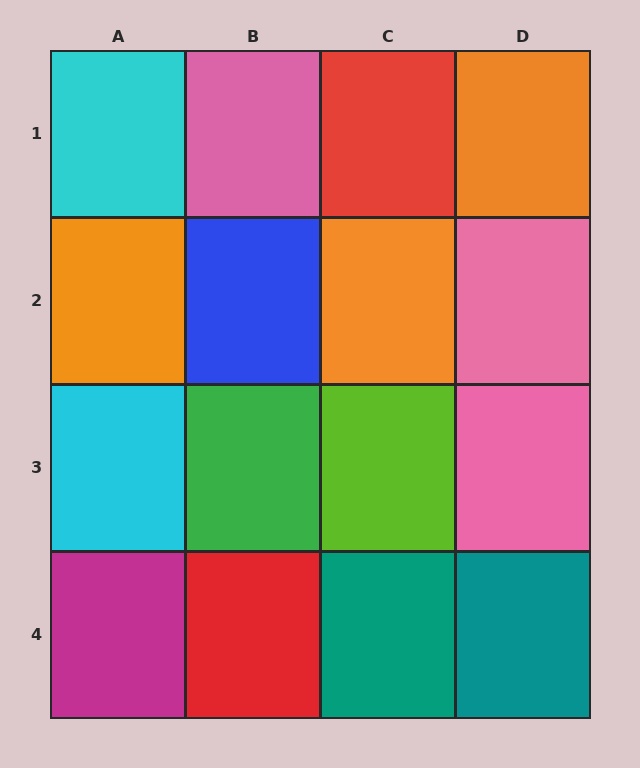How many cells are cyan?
2 cells are cyan.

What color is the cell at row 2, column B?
Blue.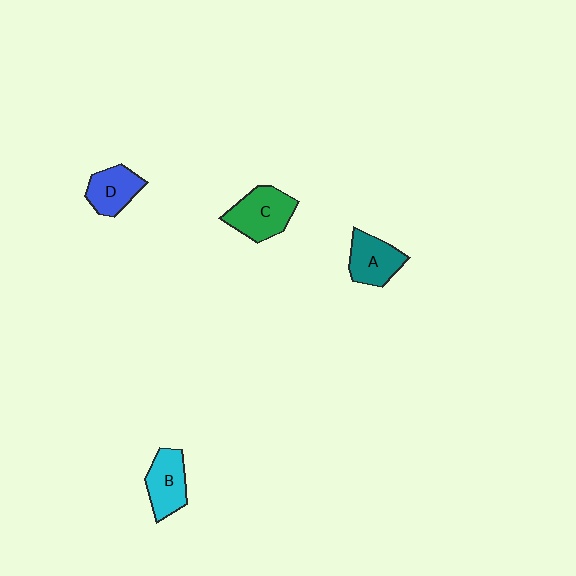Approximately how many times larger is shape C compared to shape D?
Approximately 1.3 times.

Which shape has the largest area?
Shape C (green).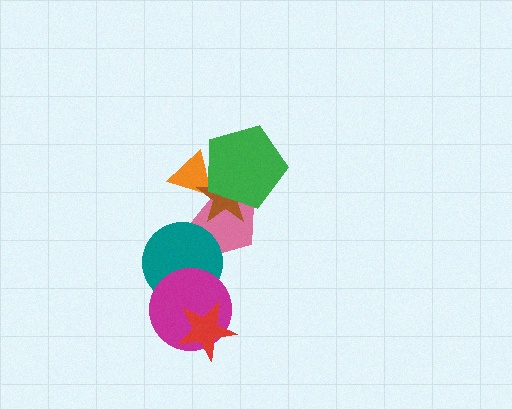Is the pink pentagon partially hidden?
Yes, it is partially covered by another shape.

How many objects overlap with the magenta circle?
2 objects overlap with the magenta circle.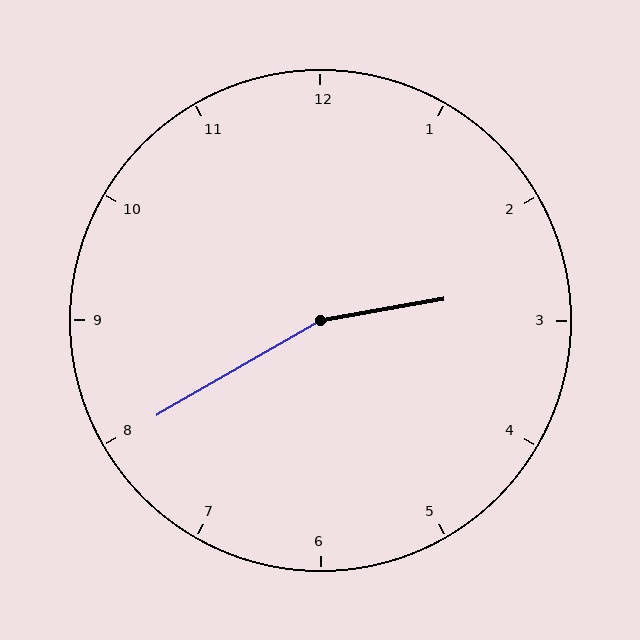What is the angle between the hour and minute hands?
Approximately 160 degrees.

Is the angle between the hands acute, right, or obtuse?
It is obtuse.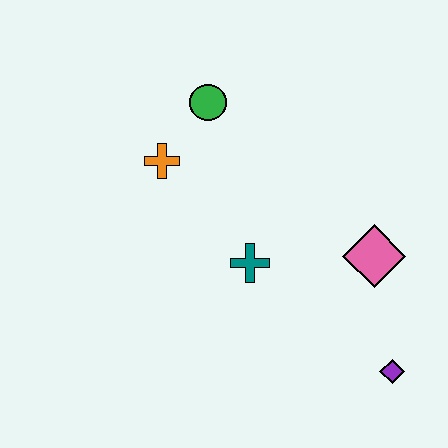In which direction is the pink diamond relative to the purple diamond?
The pink diamond is above the purple diamond.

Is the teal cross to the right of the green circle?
Yes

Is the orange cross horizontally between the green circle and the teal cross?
No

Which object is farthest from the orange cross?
The purple diamond is farthest from the orange cross.